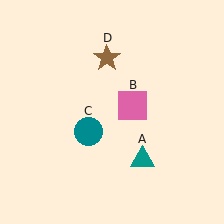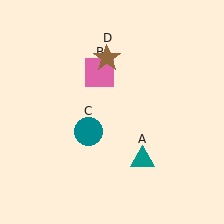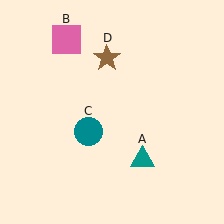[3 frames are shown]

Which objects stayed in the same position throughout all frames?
Teal triangle (object A) and teal circle (object C) and brown star (object D) remained stationary.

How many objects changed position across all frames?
1 object changed position: pink square (object B).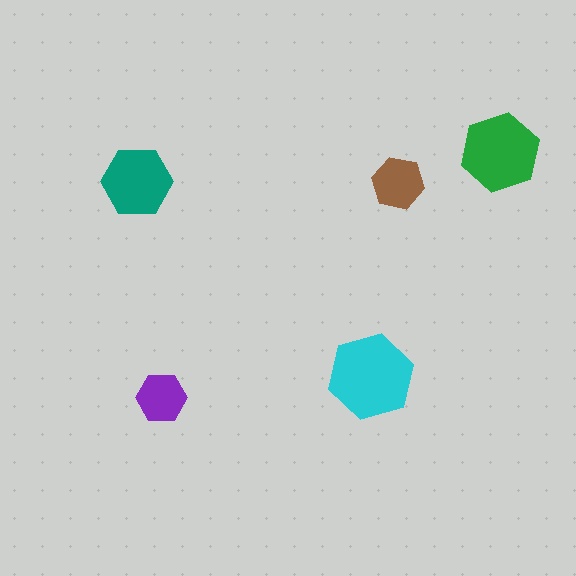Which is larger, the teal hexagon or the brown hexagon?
The teal one.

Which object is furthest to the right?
The green hexagon is rightmost.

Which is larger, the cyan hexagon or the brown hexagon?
The cyan one.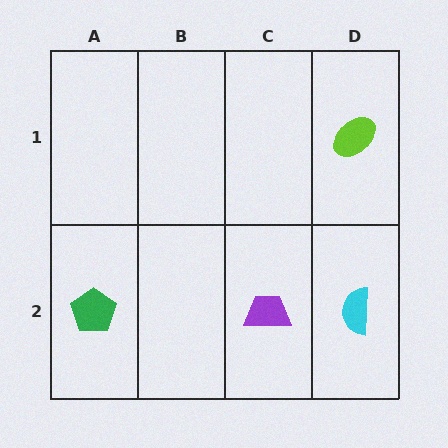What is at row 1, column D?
A lime ellipse.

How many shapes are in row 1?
1 shape.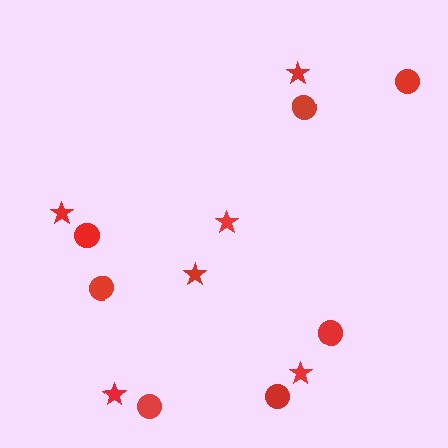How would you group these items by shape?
There are 2 groups: one group of circles (7) and one group of stars (6).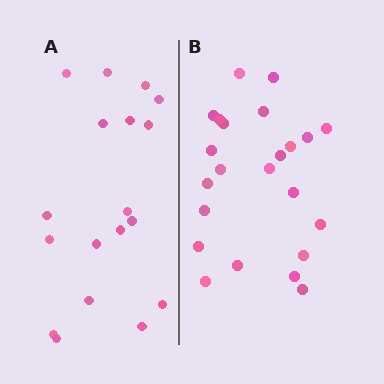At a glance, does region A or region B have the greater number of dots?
Region B (the right region) has more dots.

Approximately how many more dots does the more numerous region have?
Region B has about 5 more dots than region A.